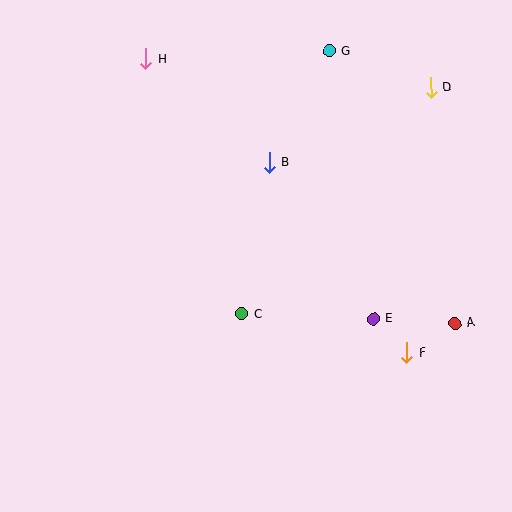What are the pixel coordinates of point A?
Point A is at (454, 323).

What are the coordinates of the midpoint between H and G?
The midpoint between H and G is at (237, 55).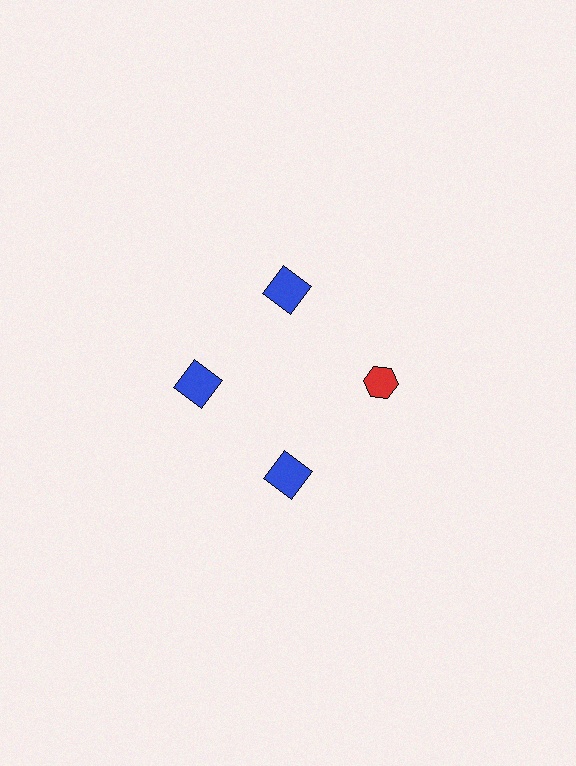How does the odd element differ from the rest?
It differs in both color (red instead of blue) and shape (hexagon instead of square).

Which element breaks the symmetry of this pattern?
The red hexagon at roughly the 3 o'clock position breaks the symmetry. All other shapes are blue squares.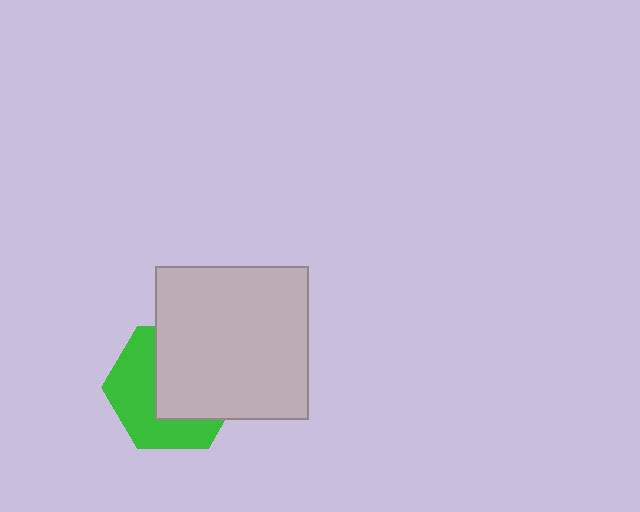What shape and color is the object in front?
The object in front is a light gray square.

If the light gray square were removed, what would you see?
You would see the complete green hexagon.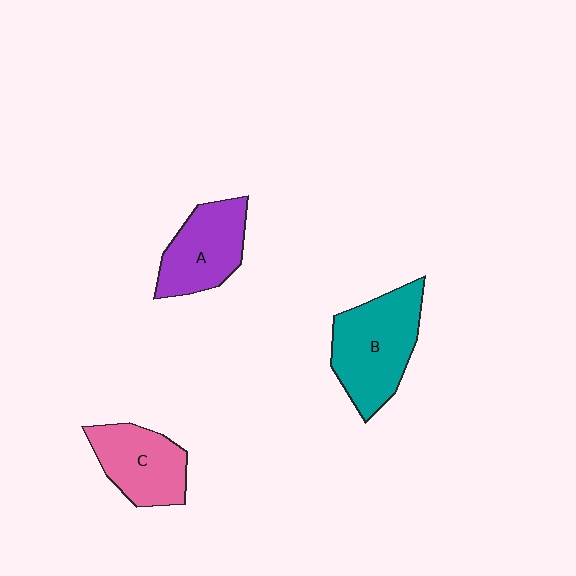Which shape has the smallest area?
Shape C (pink).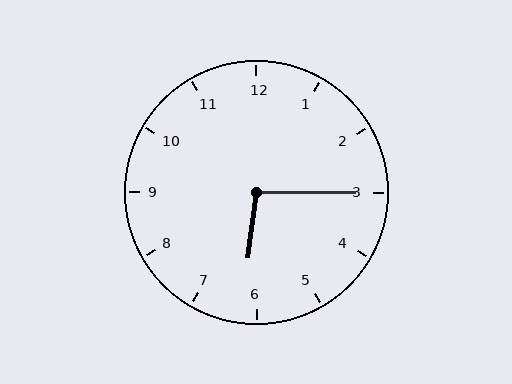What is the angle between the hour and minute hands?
Approximately 98 degrees.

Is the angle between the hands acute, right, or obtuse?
It is obtuse.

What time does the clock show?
6:15.